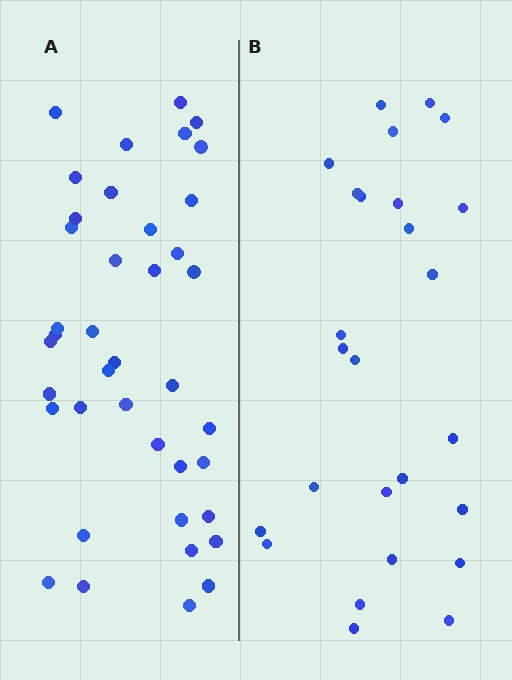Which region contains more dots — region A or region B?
Region A (the left region) has more dots.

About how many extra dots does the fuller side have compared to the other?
Region A has approximately 15 more dots than region B.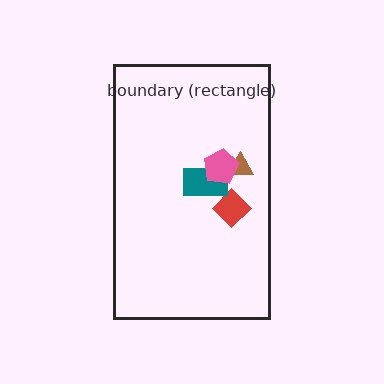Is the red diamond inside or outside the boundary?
Inside.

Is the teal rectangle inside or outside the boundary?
Inside.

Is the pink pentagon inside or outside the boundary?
Inside.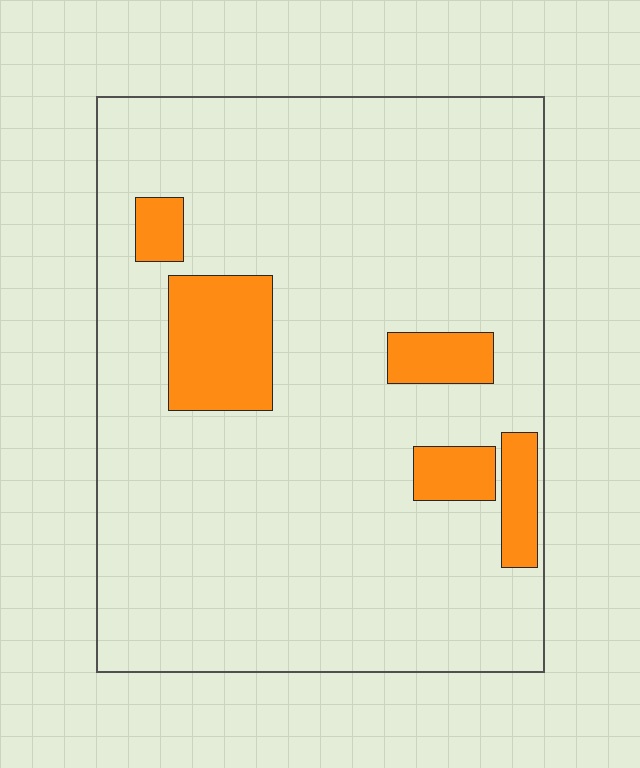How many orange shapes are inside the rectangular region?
5.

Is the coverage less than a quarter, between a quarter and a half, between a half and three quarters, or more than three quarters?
Less than a quarter.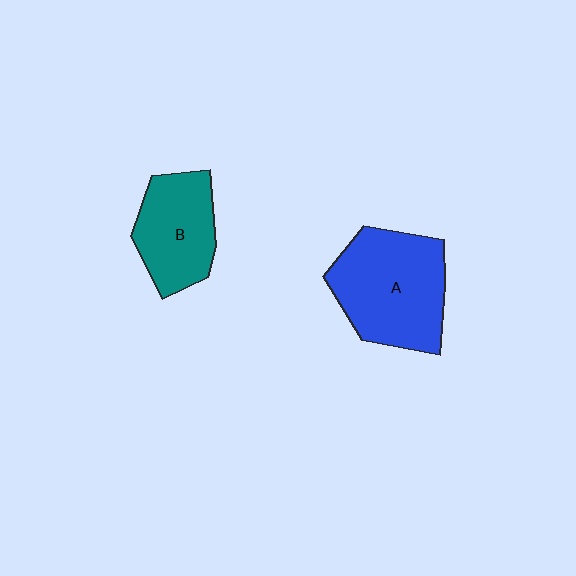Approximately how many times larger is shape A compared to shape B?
Approximately 1.4 times.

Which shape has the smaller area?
Shape B (teal).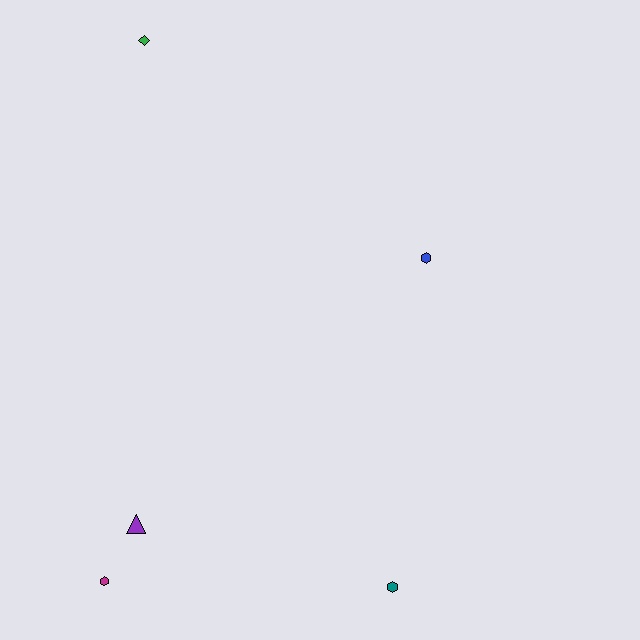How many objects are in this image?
There are 5 objects.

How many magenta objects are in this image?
There is 1 magenta object.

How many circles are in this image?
There are no circles.